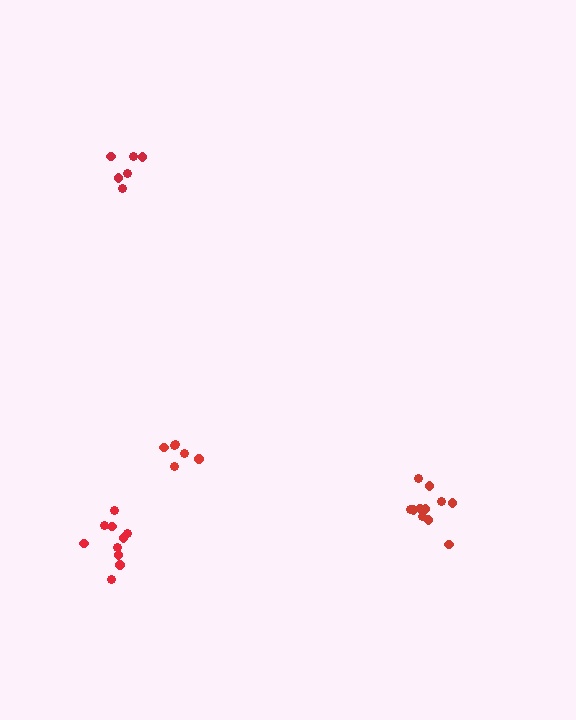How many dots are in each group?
Group 1: 6 dots, Group 2: 6 dots, Group 3: 11 dots, Group 4: 10 dots (33 total).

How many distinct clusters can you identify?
There are 4 distinct clusters.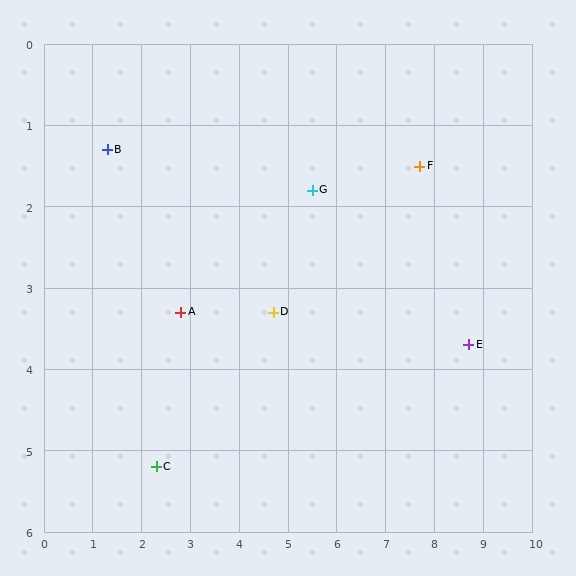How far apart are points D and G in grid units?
Points D and G are about 1.7 grid units apart.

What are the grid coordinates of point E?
Point E is at approximately (8.7, 3.7).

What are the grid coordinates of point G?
Point G is at approximately (5.5, 1.8).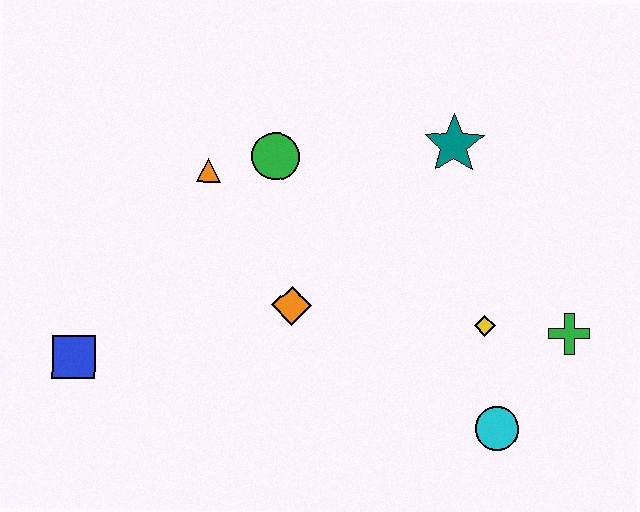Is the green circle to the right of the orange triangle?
Yes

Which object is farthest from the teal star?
The blue square is farthest from the teal star.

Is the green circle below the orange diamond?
No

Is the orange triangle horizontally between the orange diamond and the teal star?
No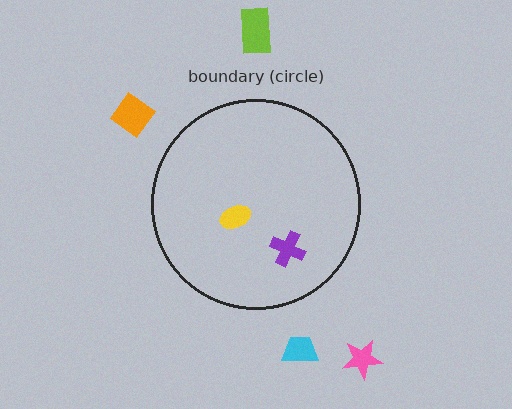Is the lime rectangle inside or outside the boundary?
Outside.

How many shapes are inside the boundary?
2 inside, 4 outside.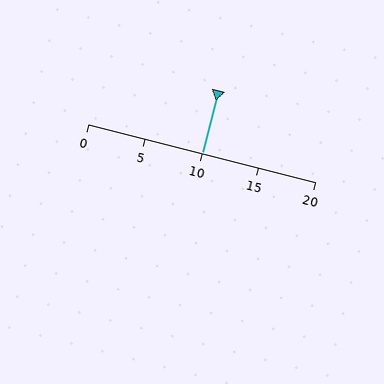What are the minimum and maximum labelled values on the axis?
The axis runs from 0 to 20.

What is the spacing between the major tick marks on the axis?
The major ticks are spaced 5 apart.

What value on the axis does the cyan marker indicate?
The marker indicates approximately 10.